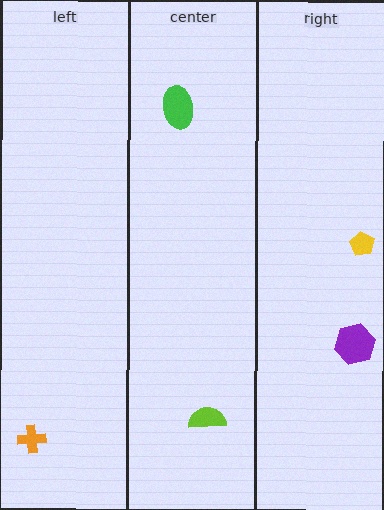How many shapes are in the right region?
2.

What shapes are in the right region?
The yellow pentagon, the purple hexagon.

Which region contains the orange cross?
The left region.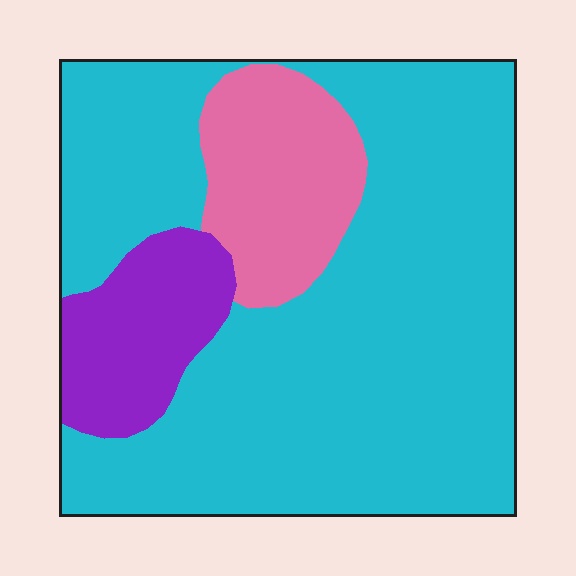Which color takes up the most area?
Cyan, at roughly 75%.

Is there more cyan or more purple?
Cyan.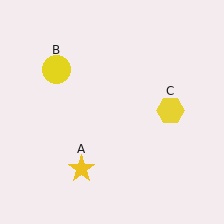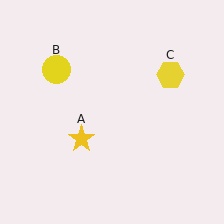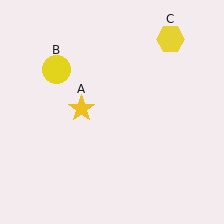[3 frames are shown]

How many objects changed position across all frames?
2 objects changed position: yellow star (object A), yellow hexagon (object C).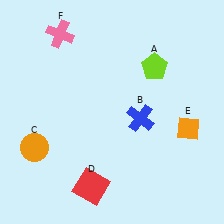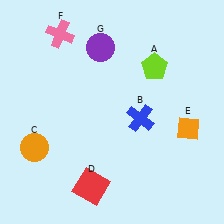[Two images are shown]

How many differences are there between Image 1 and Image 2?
There is 1 difference between the two images.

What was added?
A purple circle (G) was added in Image 2.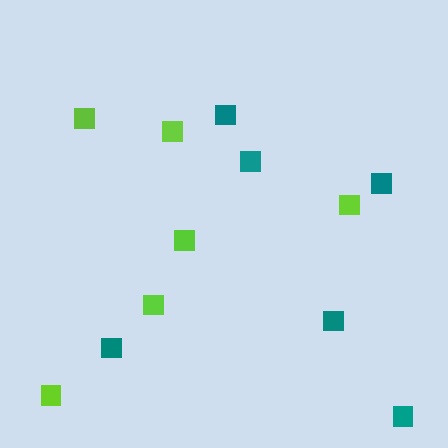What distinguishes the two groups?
There are 2 groups: one group of lime squares (6) and one group of teal squares (6).